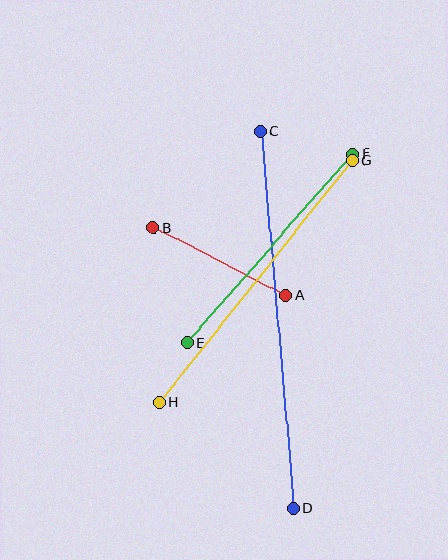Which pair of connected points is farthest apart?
Points C and D are farthest apart.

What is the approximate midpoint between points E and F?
The midpoint is at approximately (269, 248) pixels.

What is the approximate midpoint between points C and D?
The midpoint is at approximately (277, 320) pixels.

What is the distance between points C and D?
The distance is approximately 379 pixels.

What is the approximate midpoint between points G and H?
The midpoint is at approximately (256, 281) pixels.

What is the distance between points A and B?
The distance is approximately 149 pixels.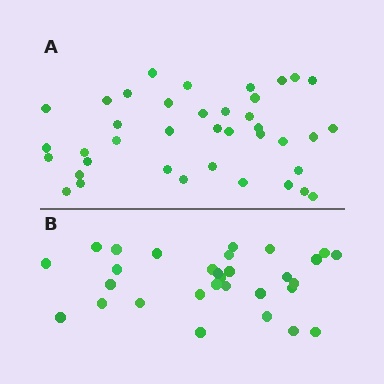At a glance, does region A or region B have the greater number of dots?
Region A (the top region) has more dots.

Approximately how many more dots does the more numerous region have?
Region A has roughly 8 or so more dots than region B.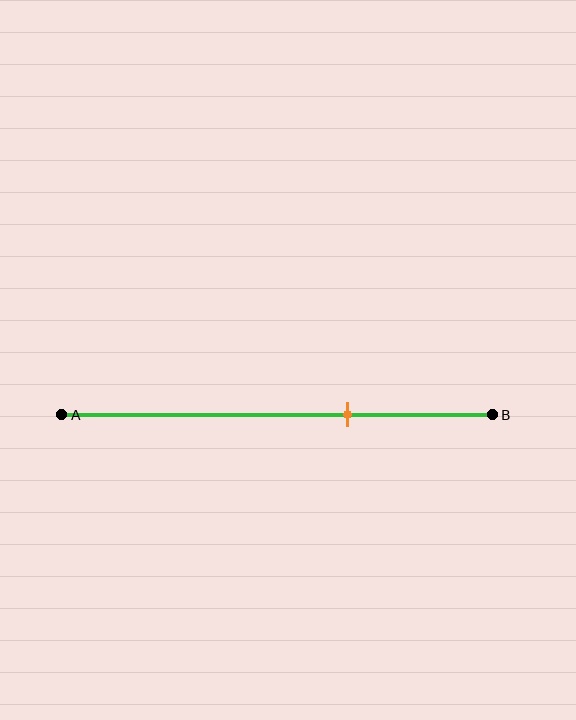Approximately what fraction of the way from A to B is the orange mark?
The orange mark is approximately 65% of the way from A to B.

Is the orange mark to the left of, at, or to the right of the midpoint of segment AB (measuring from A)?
The orange mark is to the right of the midpoint of segment AB.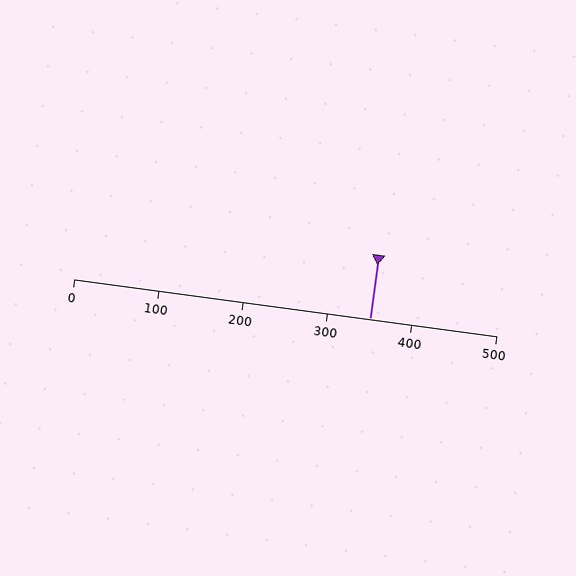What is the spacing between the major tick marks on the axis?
The major ticks are spaced 100 apart.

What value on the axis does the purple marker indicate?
The marker indicates approximately 350.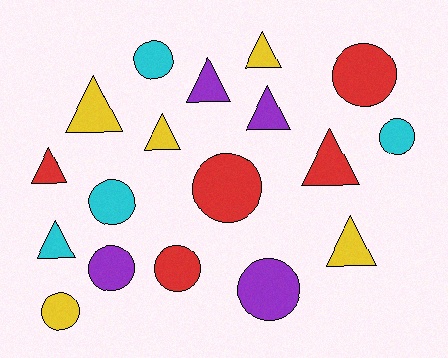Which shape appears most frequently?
Triangle, with 9 objects.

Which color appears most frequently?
Red, with 5 objects.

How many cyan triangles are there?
There is 1 cyan triangle.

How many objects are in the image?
There are 18 objects.